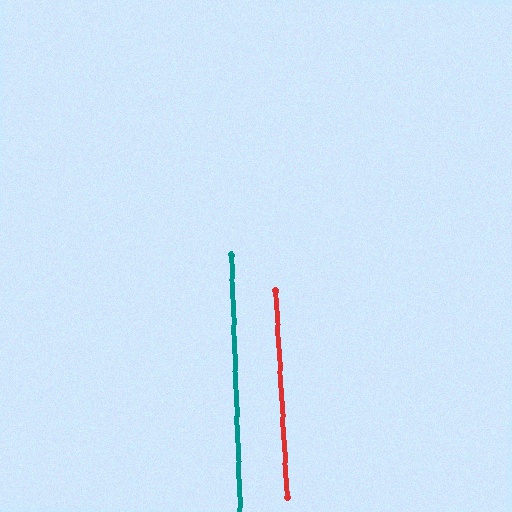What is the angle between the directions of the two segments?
Approximately 1 degree.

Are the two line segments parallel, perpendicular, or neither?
Parallel — their directions differ by only 1.2°.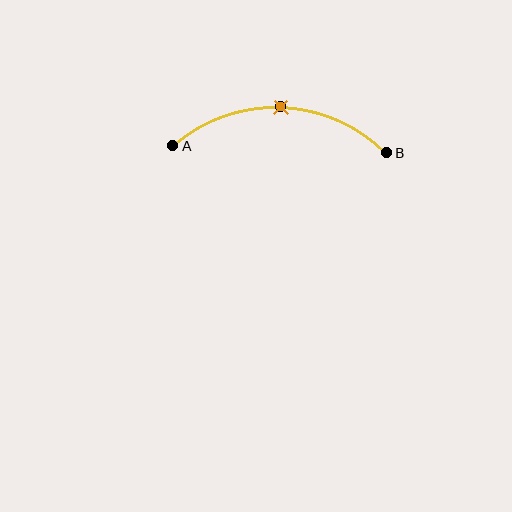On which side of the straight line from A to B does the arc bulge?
The arc bulges above the straight line connecting A and B.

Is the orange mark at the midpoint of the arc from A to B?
Yes. The orange mark lies on the arc at equal arc-length from both A and B — it is the arc midpoint.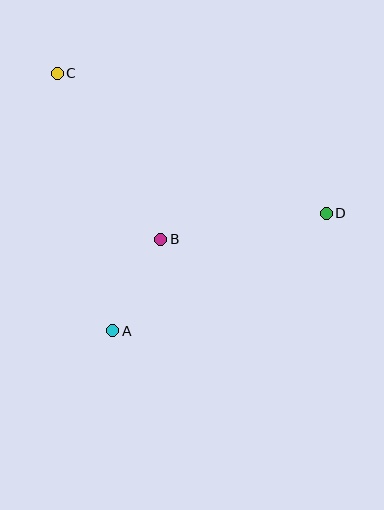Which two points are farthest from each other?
Points C and D are farthest from each other.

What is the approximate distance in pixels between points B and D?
The distance between B and D is approximately 167 pixels.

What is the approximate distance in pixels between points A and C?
The distance between A and C is approximately 263 pixels.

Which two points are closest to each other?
Points A and B are closest to each other.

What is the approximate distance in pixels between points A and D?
The distance between A and D is approximately 244 pixels.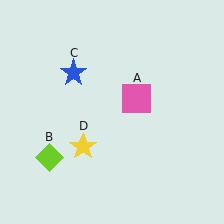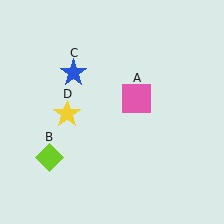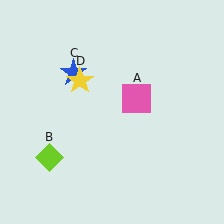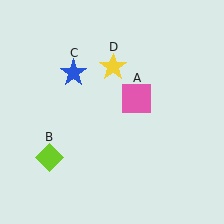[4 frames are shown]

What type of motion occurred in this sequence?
The yellow star (object D) rotated clockwise around the center of the scene.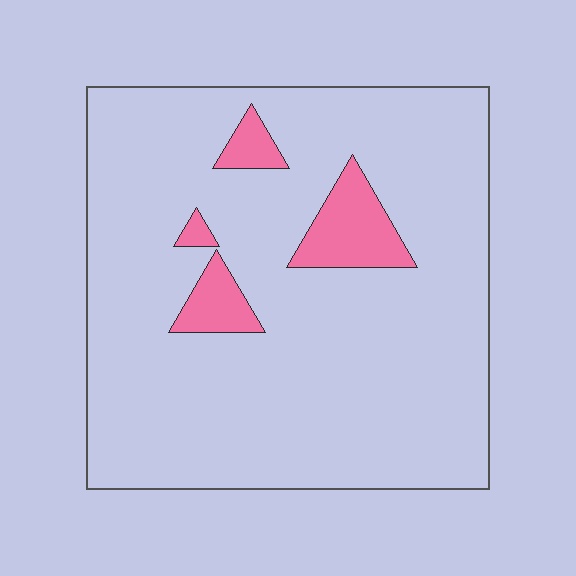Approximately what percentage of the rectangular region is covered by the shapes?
Approximately 10%.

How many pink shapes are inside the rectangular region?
4.